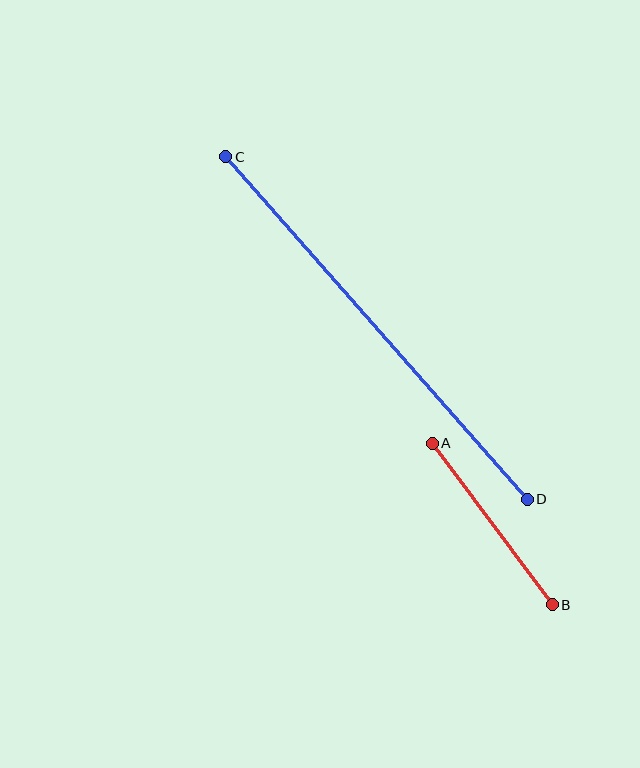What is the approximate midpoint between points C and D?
The midpoint is at approximately (376, 328) pixels.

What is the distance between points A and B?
The distance is approximately 202 pixels.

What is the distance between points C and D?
The distance is approximately 456 pixels.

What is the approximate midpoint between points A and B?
The midpoint is at approximately (492, 524) pixels.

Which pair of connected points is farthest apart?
Points C and D are farthest apart.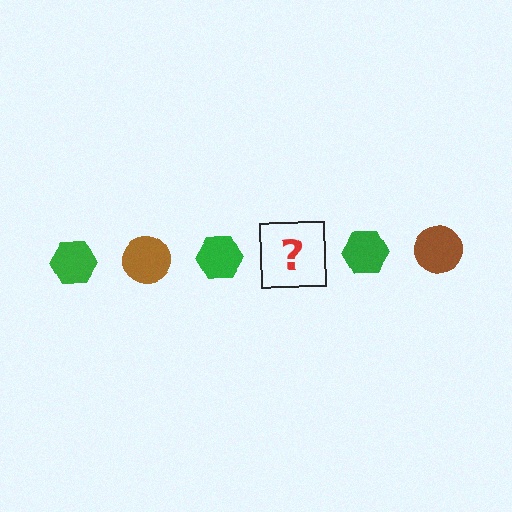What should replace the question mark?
The question mark should be replaced with a brown circle.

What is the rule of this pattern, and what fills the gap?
The rule is that the pattern alternates between green hexagon and brown circle. The gap should be filled with a brown circle.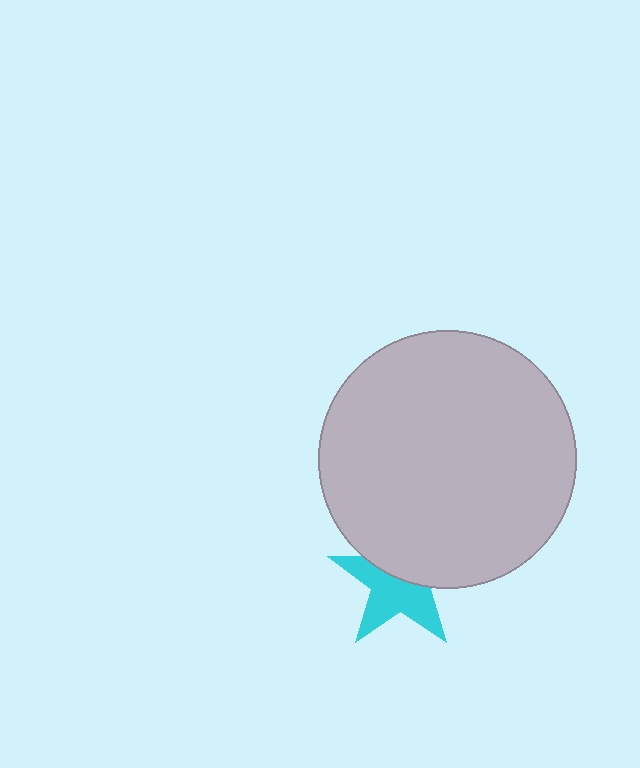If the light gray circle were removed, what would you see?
You would see the complete cyan star.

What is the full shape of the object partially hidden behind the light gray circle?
The partially hidden object is a cyan star.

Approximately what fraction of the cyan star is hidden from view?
Roughly 44% of the cyan star is hidden behind the light gray circle.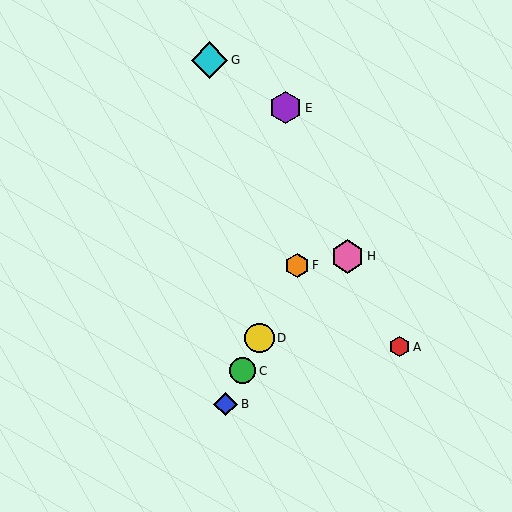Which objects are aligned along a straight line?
Objects B, C, D, F are aligned along a straight line.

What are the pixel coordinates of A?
Object A is at (400, 347).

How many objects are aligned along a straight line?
4 objects (B, C, D, F) are aligned along a straight line.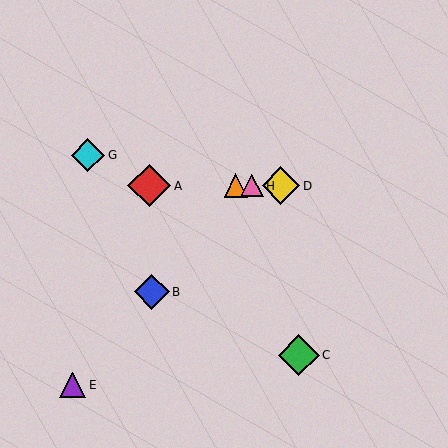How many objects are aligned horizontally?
4 objects (A, D, F, H) are aligned horizontally.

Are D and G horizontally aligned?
No, D is at y≈186 and G is at y≈155.